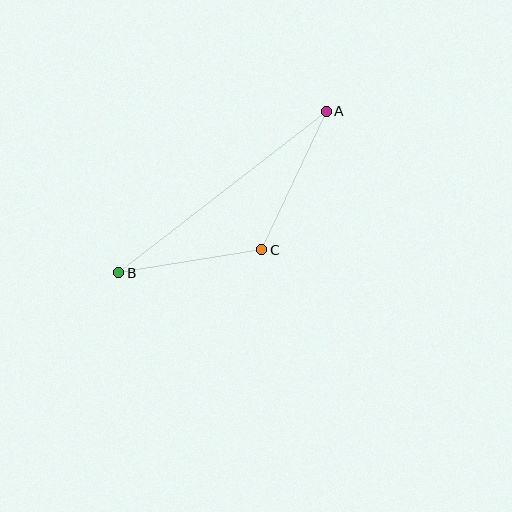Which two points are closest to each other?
Points B and C are closest to each other.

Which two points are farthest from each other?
Points A and B are farthest from each other.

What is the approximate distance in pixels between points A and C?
The distance between A and C is approximately 153 pixels.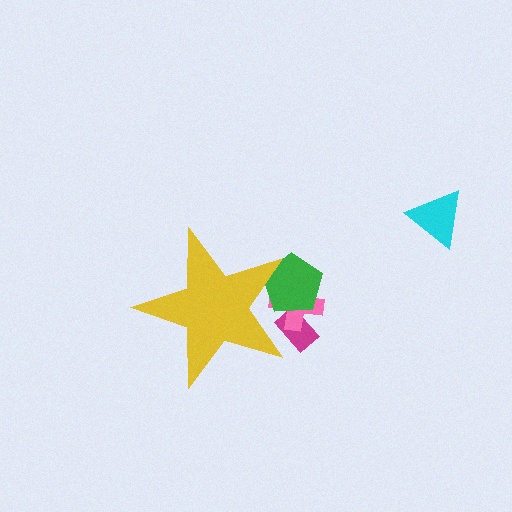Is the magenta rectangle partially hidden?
Yes, the magenta rectangle is partially hidden behind the yellow star.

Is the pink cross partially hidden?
Yes, the pink cross is partially hidden behind the yellow star.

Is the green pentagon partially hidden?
Yes, the green pentagon is partially hidden behind the yellow star.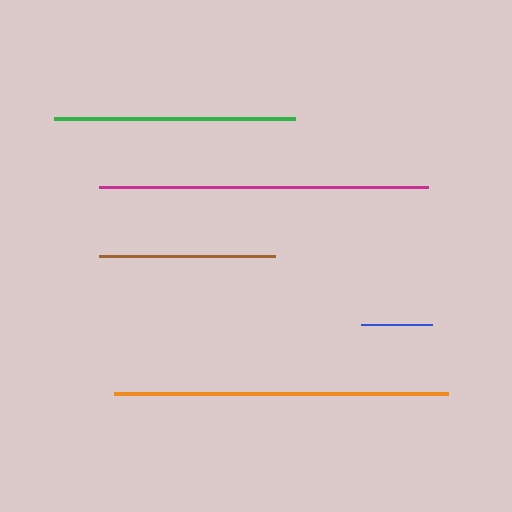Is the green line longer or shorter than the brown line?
The green line is longer than the brown line.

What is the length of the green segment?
The green segment is approximately 241 pixels long.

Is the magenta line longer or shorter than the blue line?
The magenta line is longer than the blue line.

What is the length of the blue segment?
The blue segment is approximately 71 pixels long.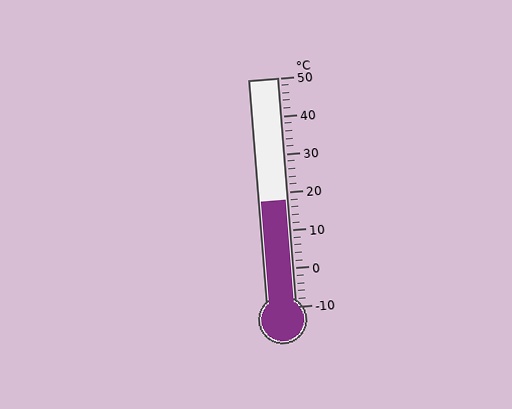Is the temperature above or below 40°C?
The temperature is below 40°C.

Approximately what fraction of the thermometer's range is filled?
The thermometer is filled to approximately 45% of its range.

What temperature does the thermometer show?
The thermometer shows approximately 18°C.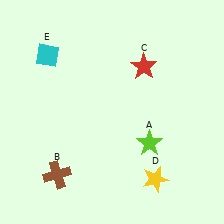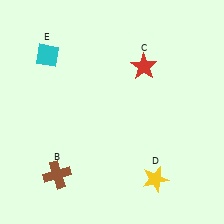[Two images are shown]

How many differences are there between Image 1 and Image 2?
There is 1 difference between the two images.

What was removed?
The lime star (A) was removed in Image 2.